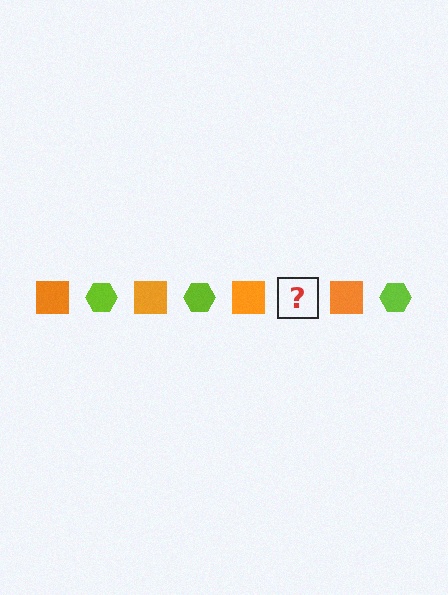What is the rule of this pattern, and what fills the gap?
The rule is that the pattern alternates between orange square and lime hexagon. The gap should be filled with a lime hexagon.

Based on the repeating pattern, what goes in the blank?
The blank should be a lime hexagon.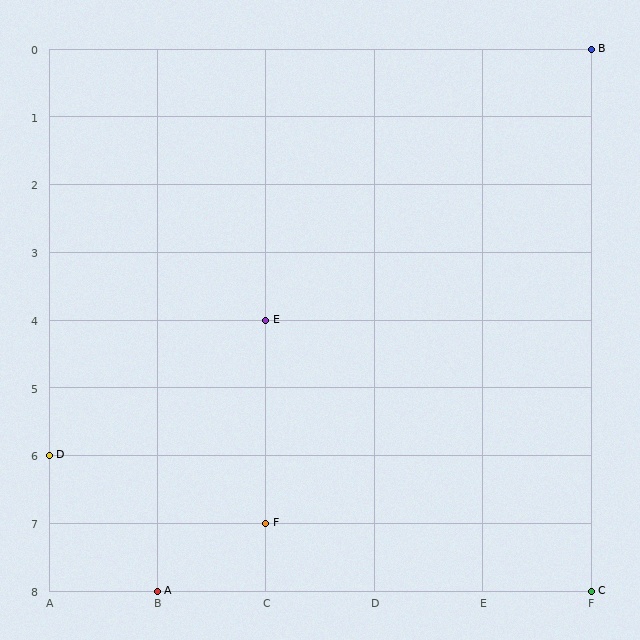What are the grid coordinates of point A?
Point A is at grid coordinates (B, 8).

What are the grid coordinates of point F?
Point F is at grid coordinates (C, 7).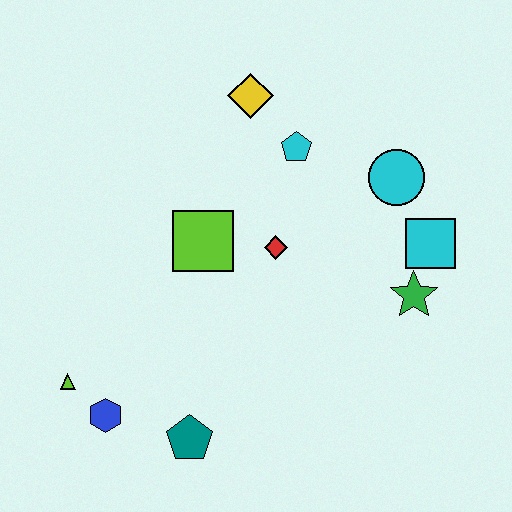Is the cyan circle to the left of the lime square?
No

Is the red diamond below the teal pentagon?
No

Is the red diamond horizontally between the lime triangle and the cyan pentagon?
Yes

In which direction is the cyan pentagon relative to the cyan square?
The cyan pentagon is to the left of the cyan square.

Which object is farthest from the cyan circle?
The lime triangle is farthest from the cyan circle.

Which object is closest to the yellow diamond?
The cyan pentagon is closest to the yellow diamond.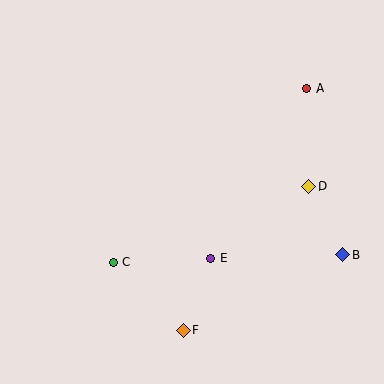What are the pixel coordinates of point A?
Point A is at (306, 88).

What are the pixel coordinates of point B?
Point B is at (343, 255).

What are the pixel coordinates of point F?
Point F is at (183, 330).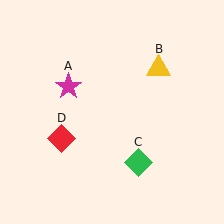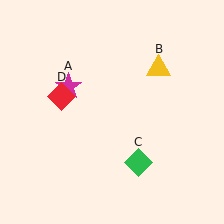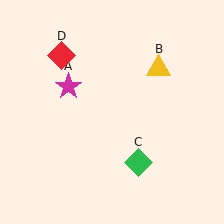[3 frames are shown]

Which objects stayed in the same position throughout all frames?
Magenta star (object A) and yellow triangle (object B) and green diamond (object C) remained stationary.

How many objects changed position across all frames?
1 object changed position: red diamond (object D).